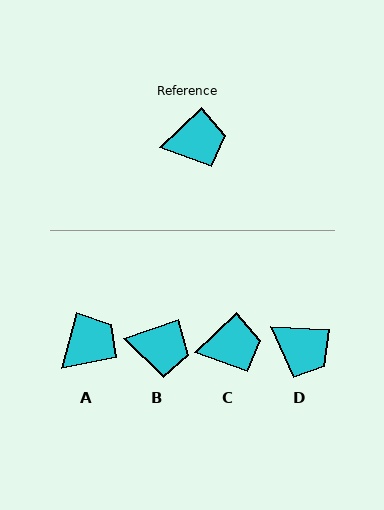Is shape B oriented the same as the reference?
No, it is off by about 25 degrees.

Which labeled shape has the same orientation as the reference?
C.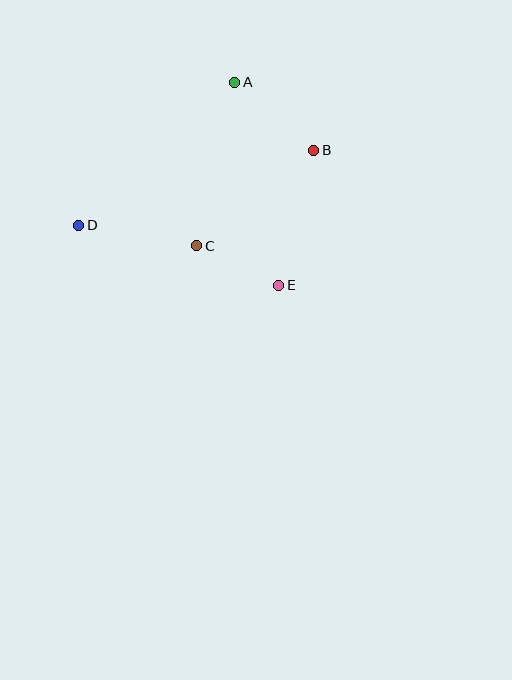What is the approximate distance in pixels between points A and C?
The distance between A and C is approximately 168 pixels.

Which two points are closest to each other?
Points C and E are closest to each other.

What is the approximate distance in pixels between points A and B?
The distance between A and B is approximately 104 pixels.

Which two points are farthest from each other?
Points B and D are farthest from each other.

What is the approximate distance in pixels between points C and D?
The distance between C and D is approximately 120 pixels.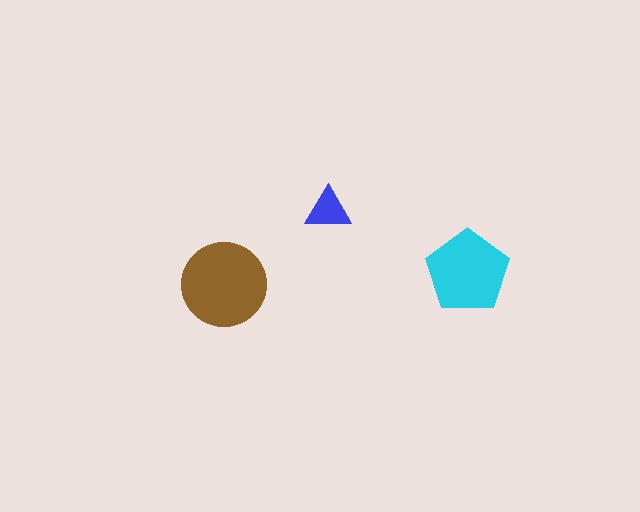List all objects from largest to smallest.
The brown circle, the cyan pentagon, the blue triangle.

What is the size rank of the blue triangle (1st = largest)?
3rd.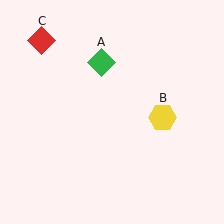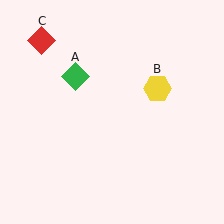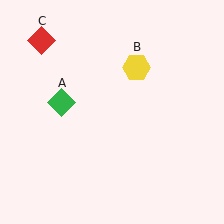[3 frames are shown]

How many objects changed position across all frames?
2 objects changed position: green diamond (object A), yellow hexagon (object B).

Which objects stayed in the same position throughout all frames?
Red diamond (object C) remained stationary.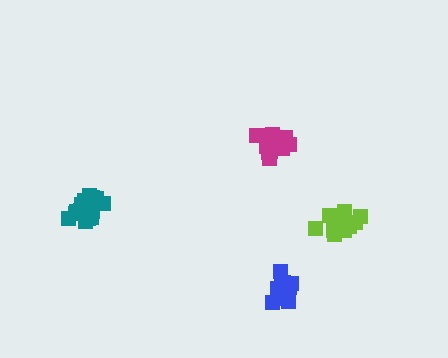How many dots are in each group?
Group 1: 17 dots, Group 2: 11 dots, Group 3: 12 dots, Group 4: 13 dots (53 total).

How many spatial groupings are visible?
There are 4 spatial groupings.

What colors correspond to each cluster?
The clusters are colored: teal, lime, blue, magenta.